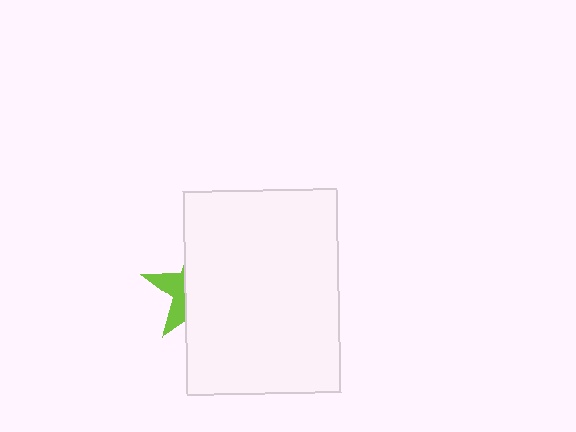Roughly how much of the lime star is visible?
A small part of it is visible (roughly 32%).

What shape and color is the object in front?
The object in front is a white rectangle.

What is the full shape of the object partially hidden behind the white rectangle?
The partially hidden object is a lime star.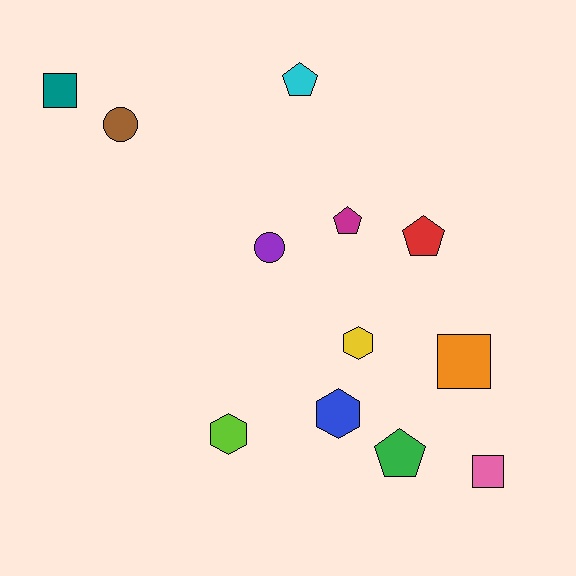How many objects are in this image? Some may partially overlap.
There are 12 objects.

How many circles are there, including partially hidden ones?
There are 2 circles.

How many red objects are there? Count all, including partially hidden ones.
There is 1 red object.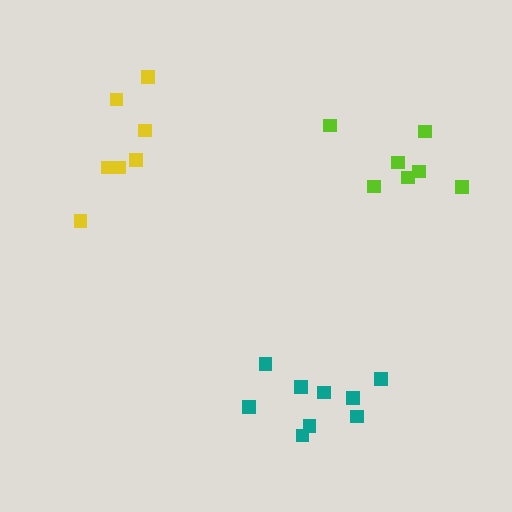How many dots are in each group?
Group 1: 9 dots, Group 2: 7 dots, Group 3: 7 dots (23 total).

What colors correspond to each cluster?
The clusters are colored: teal, yellow, lime.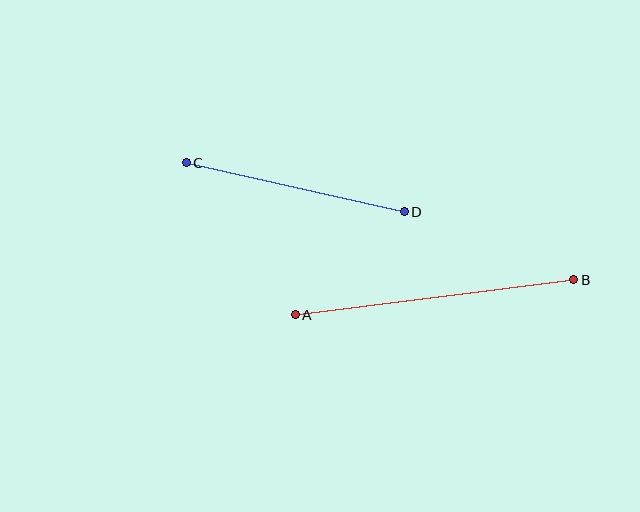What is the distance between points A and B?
The distance is approximately 280 pixels.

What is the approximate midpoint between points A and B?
The midpoint is at approximately (435, 297) pixels.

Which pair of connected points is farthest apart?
Points A and B are farthest apart.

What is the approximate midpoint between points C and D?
The midpoint is at approximately (295, 187) pixels.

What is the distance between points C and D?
The distance is approximately 224 pixels.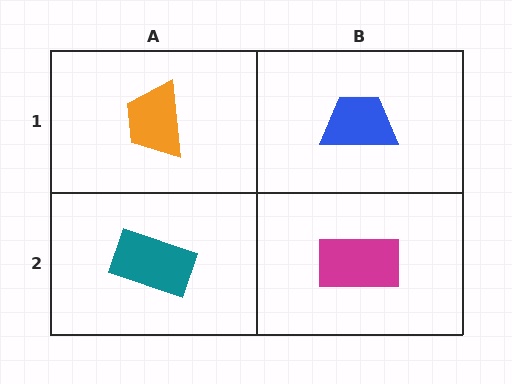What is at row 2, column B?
A magenta rectangle.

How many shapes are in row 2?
2 shapes.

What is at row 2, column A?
A teal rectangle.